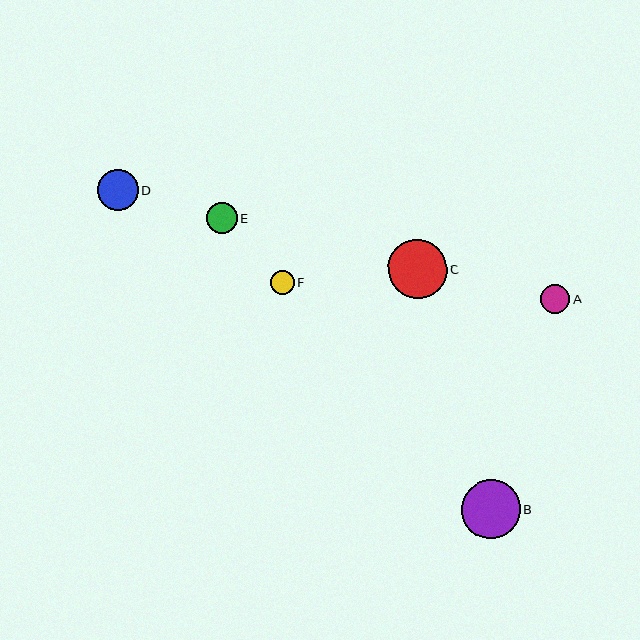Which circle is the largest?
Circle B is the largest with a size of approximately 59 pixels.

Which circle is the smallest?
Circle F is the smallest with a size of approximately 24 pixels.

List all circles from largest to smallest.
From largest to smallest: B, C, D, E, A, F.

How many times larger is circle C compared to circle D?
Circle C is approximately 1.4 times the size of circle D.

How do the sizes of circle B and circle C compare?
Circle B and circle C are approximately the same size.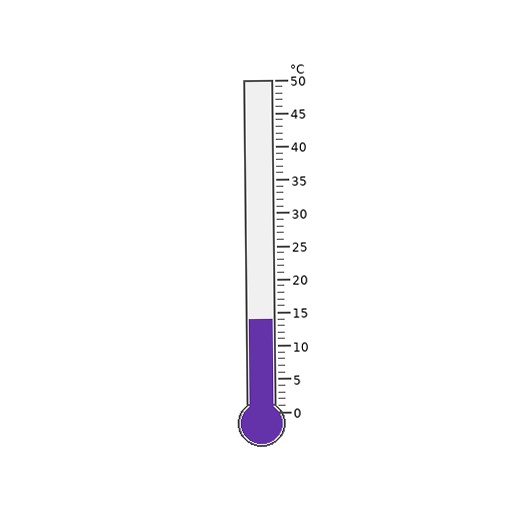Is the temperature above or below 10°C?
The temperature is above 10°C.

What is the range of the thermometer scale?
The thermometer scale ranges from 0°C to 50°C.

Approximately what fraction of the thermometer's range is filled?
The thermometer is filled to approximately 30% of its range.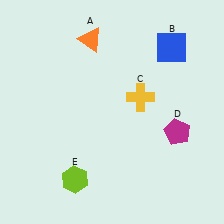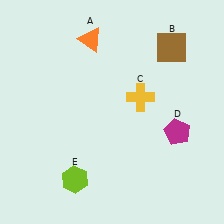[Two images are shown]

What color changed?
The square (B) changed from blue in Image 1 to brown in Image 2.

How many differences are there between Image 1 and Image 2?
There is 1 difference between the two images.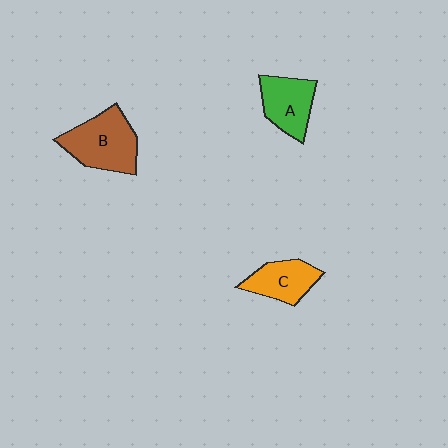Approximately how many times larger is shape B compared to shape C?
Approximately 1.5 times.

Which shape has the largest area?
Shape B (brown).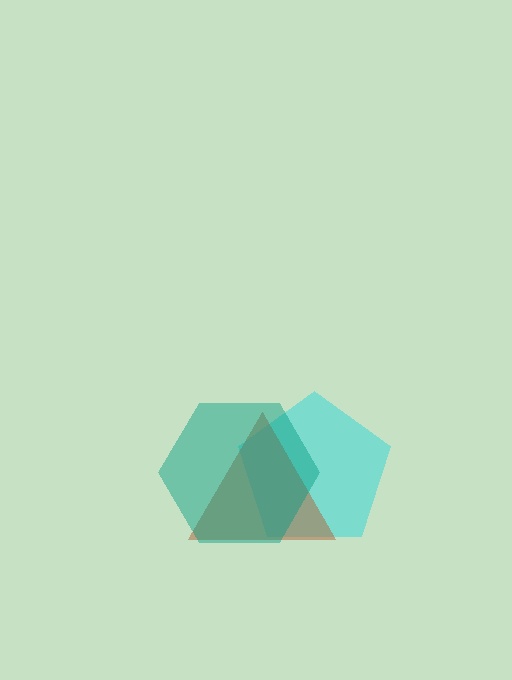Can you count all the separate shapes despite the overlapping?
Yes, there are 3 separate shapes.